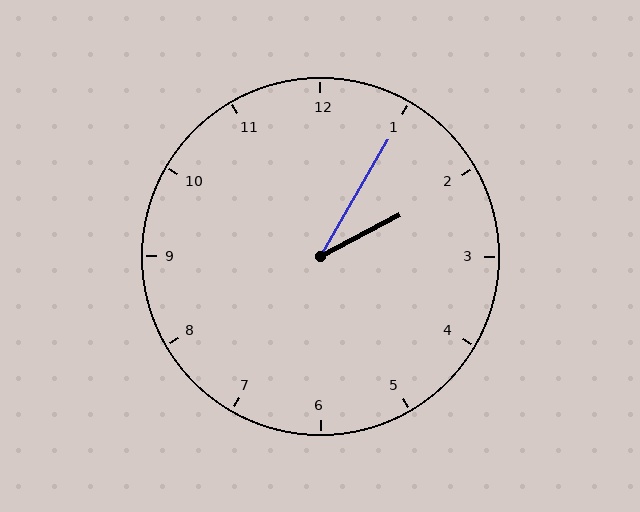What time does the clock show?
2:05.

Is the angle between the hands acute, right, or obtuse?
It is acute.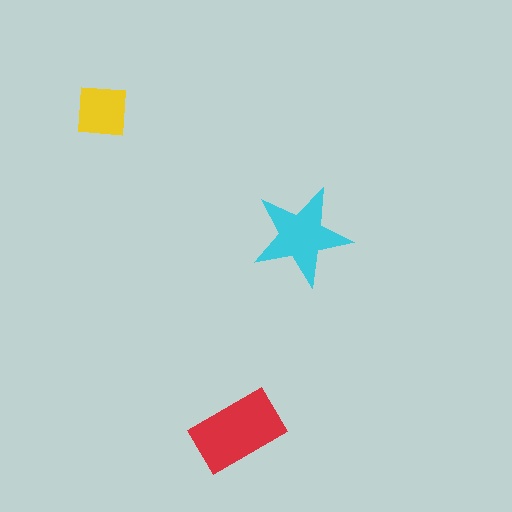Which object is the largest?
The red rectangle.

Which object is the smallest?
The yellow square.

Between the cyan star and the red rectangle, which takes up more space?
The red rectangle.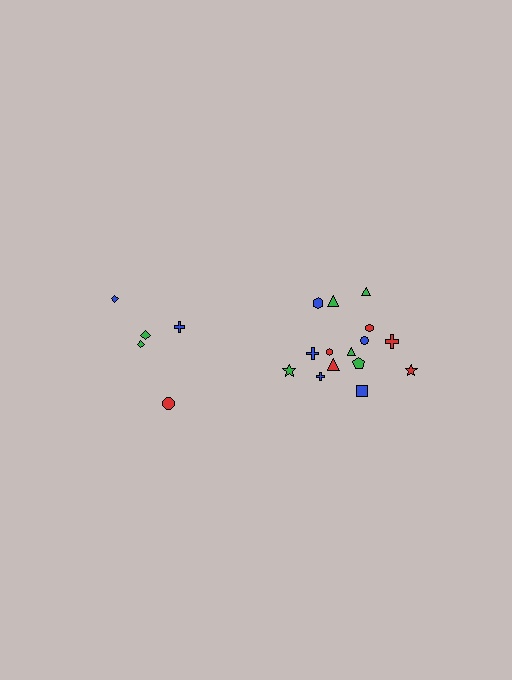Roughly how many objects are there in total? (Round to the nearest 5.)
Roughly 20 objects in total.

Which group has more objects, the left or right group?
The right group.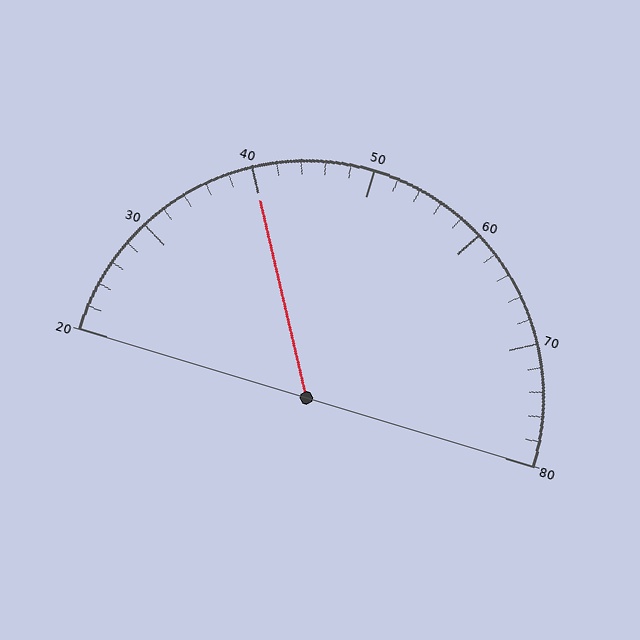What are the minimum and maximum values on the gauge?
The gauge ranges from 20 to 80.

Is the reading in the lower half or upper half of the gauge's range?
The reading is in the lower half of the range (20 to 80).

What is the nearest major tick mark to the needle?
The nearest major tick mark is 40.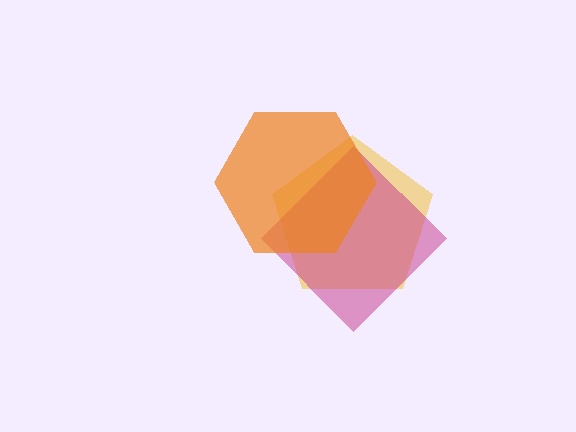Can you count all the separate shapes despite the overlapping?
Yes, there are 3 separate shapes.